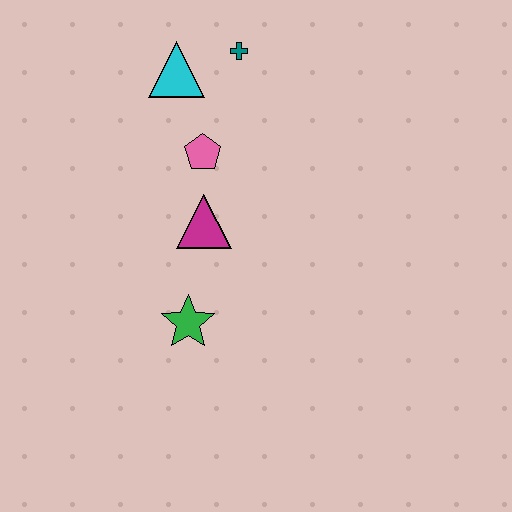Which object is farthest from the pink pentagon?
The green star is farthest from the pink pentagon.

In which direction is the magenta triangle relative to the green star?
The magenta triangle is above the green star.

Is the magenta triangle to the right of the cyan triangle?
Yes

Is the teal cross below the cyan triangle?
No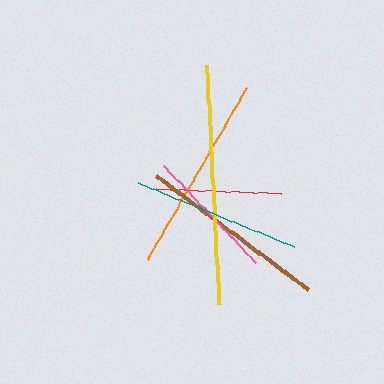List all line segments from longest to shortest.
From longest to shortest: yellow, orange, brown, teal, pink, red.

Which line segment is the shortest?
The red line is the shortest at approximately 125 pixels.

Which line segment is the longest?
The yellow line is the longest at approximately 239 pixels.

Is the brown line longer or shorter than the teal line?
The brown line is longer than the teal line.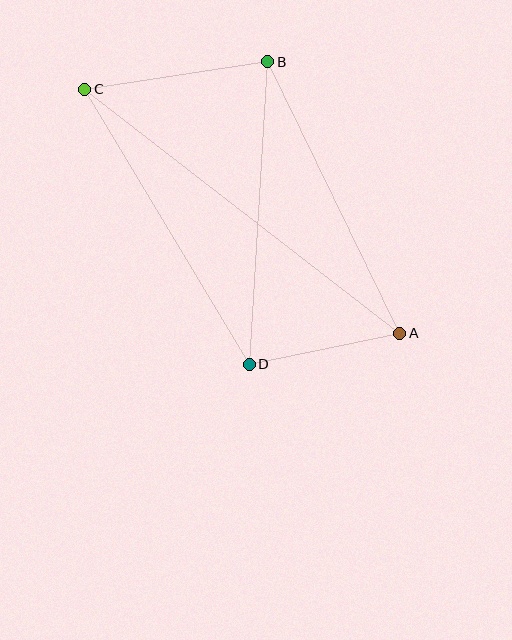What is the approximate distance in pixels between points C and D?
The distance between C and D is approximately 321 pixels.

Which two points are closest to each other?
Points A and D are closest to each other.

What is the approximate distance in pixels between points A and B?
The distance between A and B is approximately 302 pixels.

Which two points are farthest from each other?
Points A and C are farthest from each other.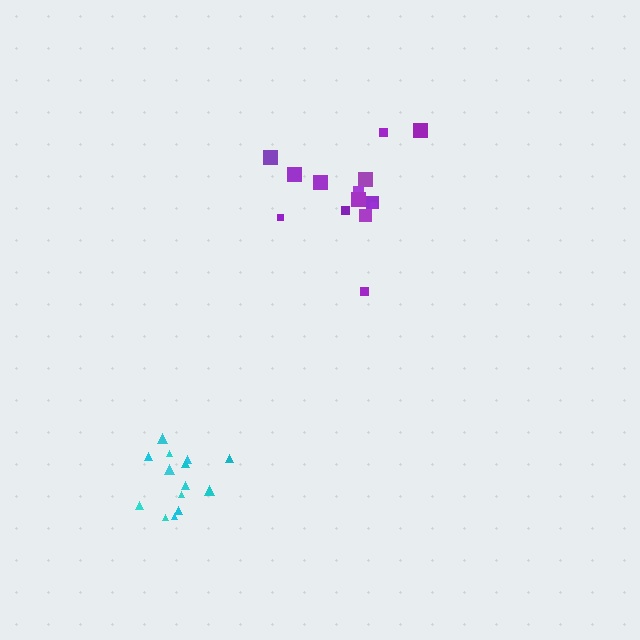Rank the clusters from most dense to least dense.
cyan, purple.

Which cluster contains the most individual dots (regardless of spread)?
Purple (14).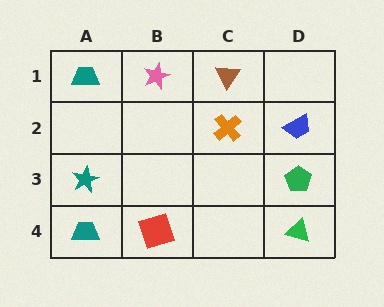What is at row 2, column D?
A blue trapezoid.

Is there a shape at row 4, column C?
No, that cell is empty.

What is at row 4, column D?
A green triangle.